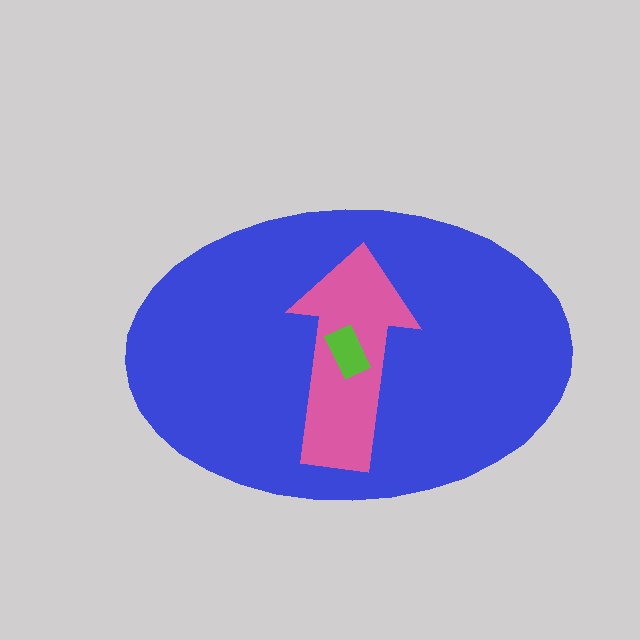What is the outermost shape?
The blue ellipse.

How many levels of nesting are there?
3.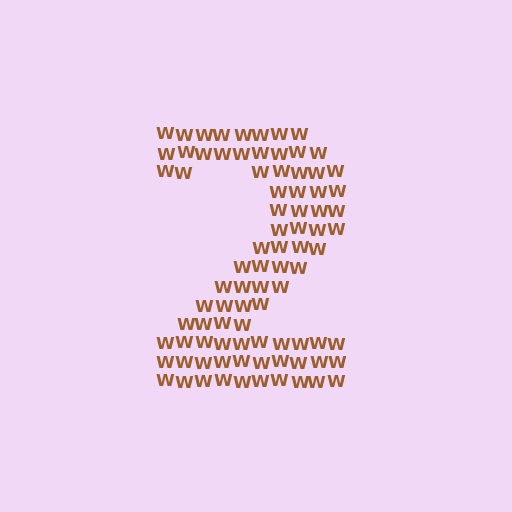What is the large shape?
The large shape is the digit 2.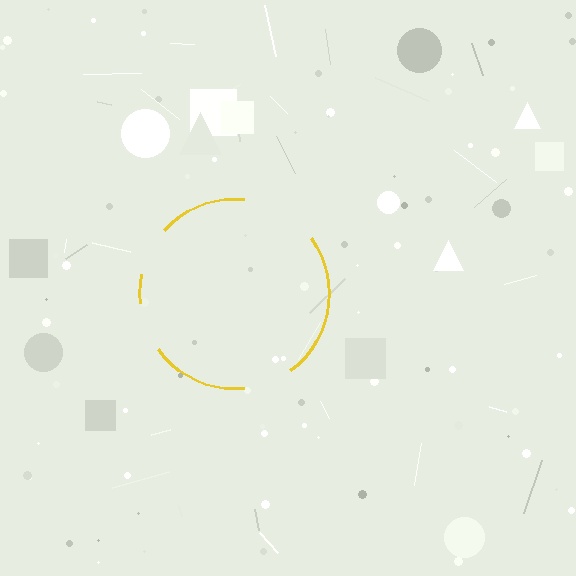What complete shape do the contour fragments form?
The contour fragments form a circle.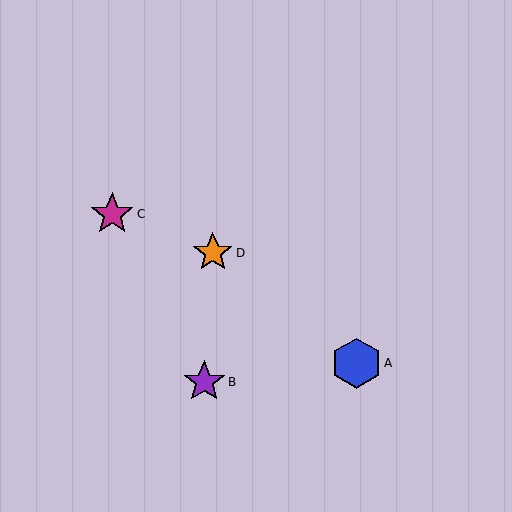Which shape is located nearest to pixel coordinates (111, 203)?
The magenta star (labeled C) at (112, 214) is nearest to that location.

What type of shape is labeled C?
Shape C is a magenta star.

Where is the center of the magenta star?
The center of the magenta star is at (112, 214).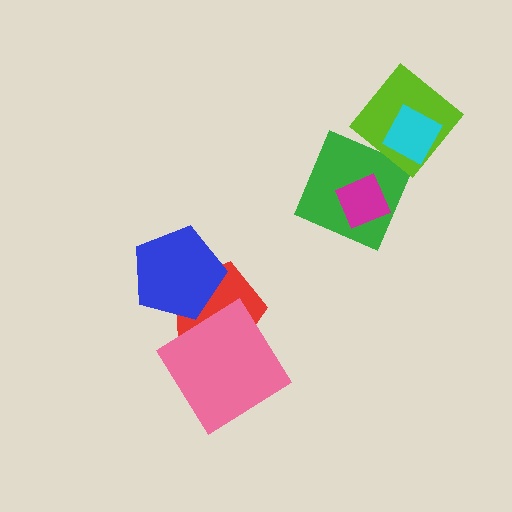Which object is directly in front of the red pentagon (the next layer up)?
The pink diamond is directly in front of the red pentagon.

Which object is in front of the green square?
The magenta diamond is in front of the green square.